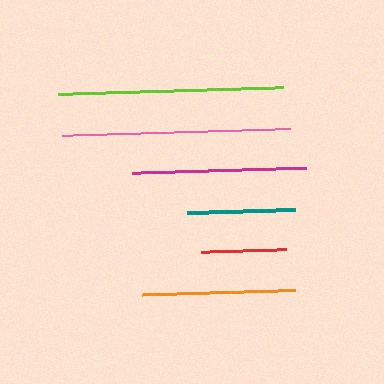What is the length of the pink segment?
The pink segment is approximately 228 pixels long.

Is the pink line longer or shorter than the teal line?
The pink line is longer than the teal line.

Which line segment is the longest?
The pink line is the longest at approximately 228 pixels.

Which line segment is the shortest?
The red line is the shortest at approximately 84 pixels.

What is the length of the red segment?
The red segment is approximately 84 pixels long.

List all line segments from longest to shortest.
From longest to shortest: pink, lime, magenta, orange, teal, red.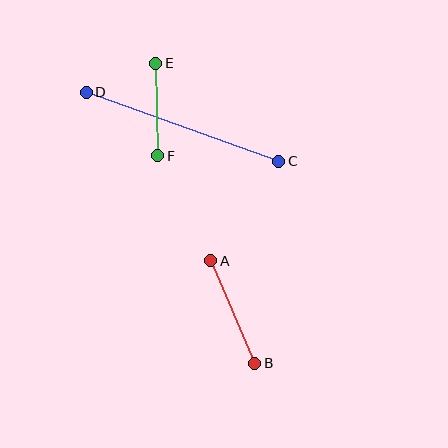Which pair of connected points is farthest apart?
Points C and D are farthest apart.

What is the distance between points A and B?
The distance is approximately 111 pixels.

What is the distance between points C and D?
The distance is approximately 204 pixels.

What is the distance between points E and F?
The distance is approximately 93 pixels.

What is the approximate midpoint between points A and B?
The midpoint is at approximately (233, 312) pixels.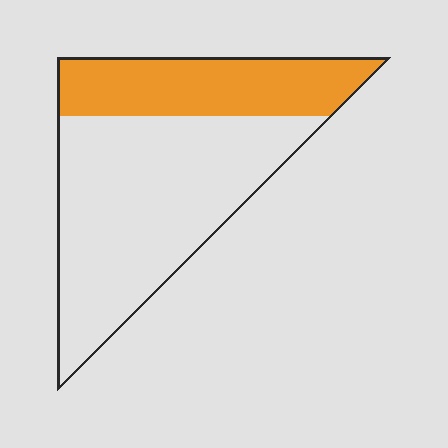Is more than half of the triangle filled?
No.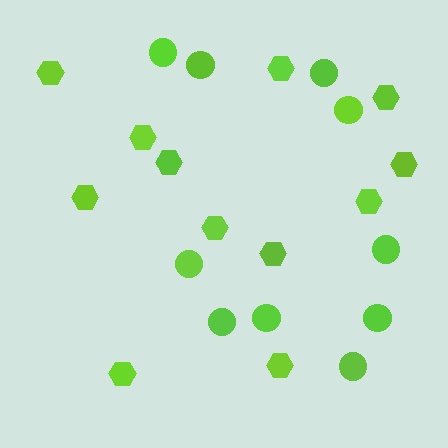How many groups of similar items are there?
There are 2 groups: one group of hexagons (12) and one group of circles (10).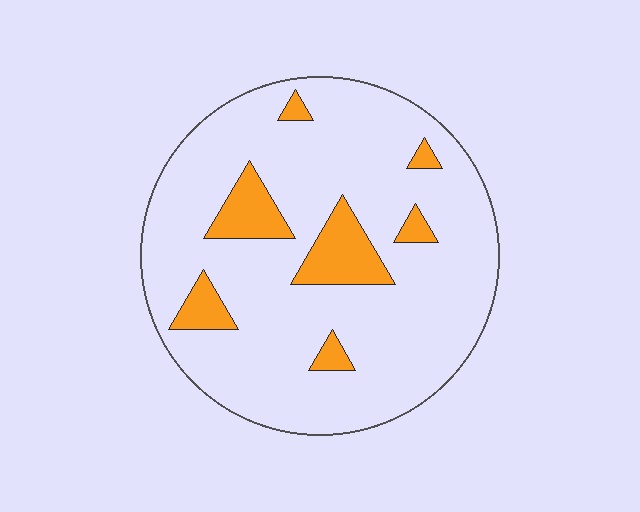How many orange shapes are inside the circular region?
7.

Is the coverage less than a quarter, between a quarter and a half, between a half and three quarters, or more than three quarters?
Less than a quarter.